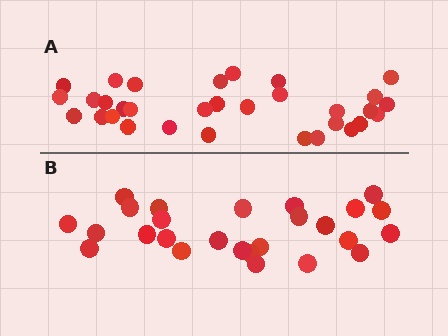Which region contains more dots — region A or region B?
Region A (the top region) has more dots.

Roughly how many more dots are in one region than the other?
Region A has about 6 more dots than region B.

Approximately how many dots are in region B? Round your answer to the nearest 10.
About 30 dots. (The exact count is 26, which rounds to 30.)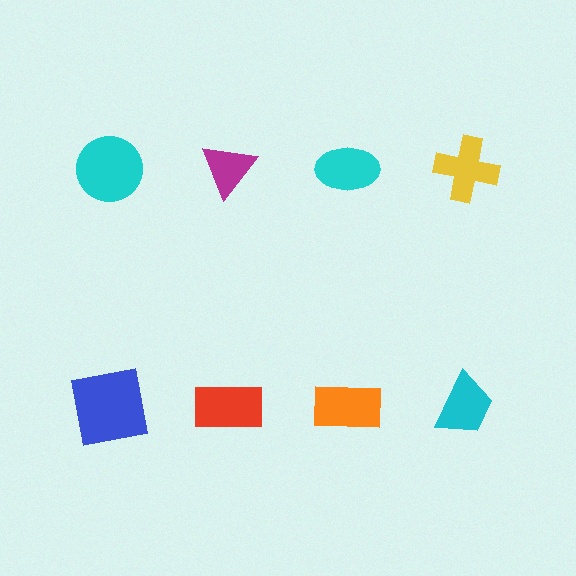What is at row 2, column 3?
An orange rectangle.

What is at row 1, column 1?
A cyan circle.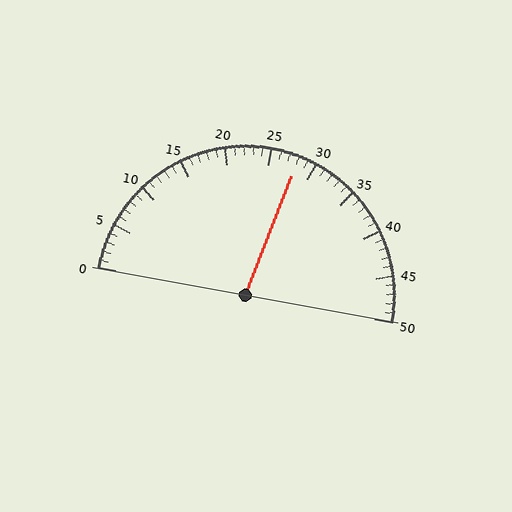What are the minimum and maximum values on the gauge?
The gauge ranges from 0 to 50.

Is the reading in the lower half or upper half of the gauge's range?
The reading is in the upper half of the range (0 to 50).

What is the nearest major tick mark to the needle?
The nearest major tick mark is 30.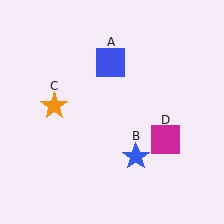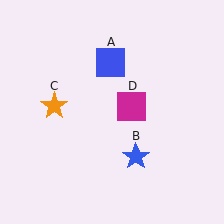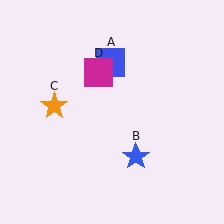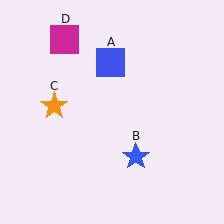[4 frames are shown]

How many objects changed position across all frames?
1 object changed position: magenta square (object D).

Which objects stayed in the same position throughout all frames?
Blue square (object A) and blue star (object B) and orange star (object C) remained stationary.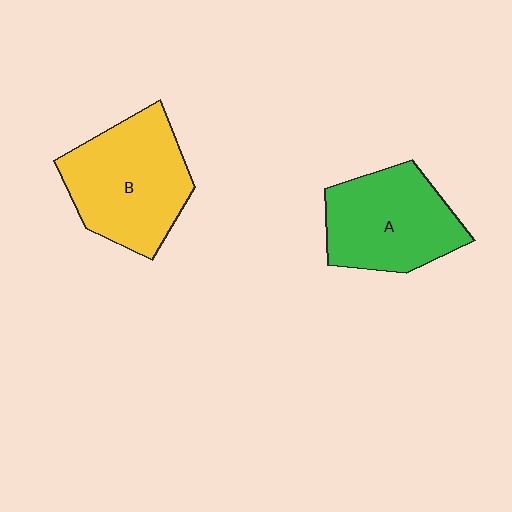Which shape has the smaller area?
Shape A (green).